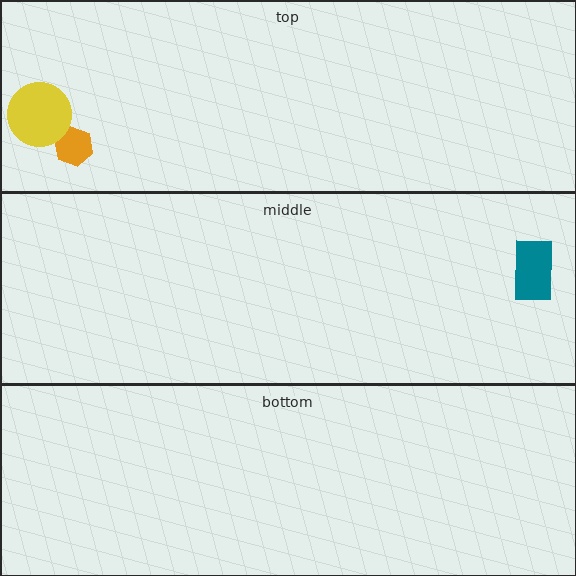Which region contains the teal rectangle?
The middle region.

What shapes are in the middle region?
The teal rectangle.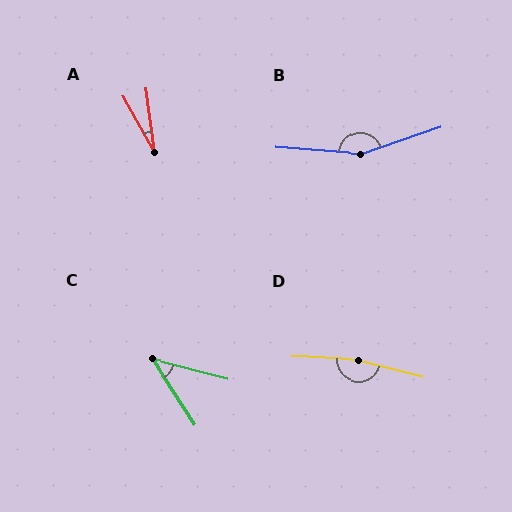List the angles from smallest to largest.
A (22°), C (42°), B (157°), D (169°).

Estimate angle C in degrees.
Approximately 42 degrees.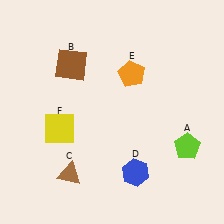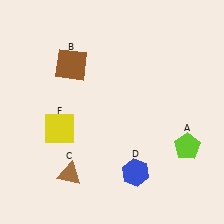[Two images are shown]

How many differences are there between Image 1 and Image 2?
There is 1 difference between the two images.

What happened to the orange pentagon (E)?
The orange pentagon (E) was removed in Image 2. It was in the top-right area of Image 1.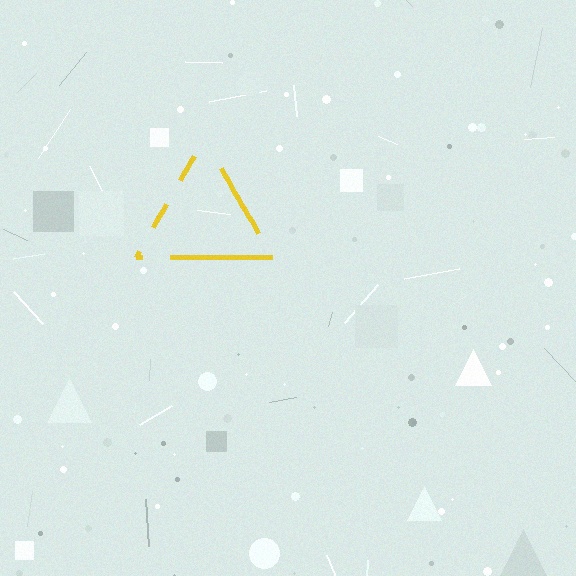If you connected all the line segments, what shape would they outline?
They would outline a triangle.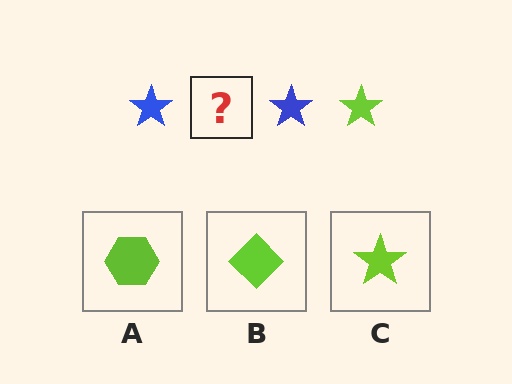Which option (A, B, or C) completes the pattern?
C.